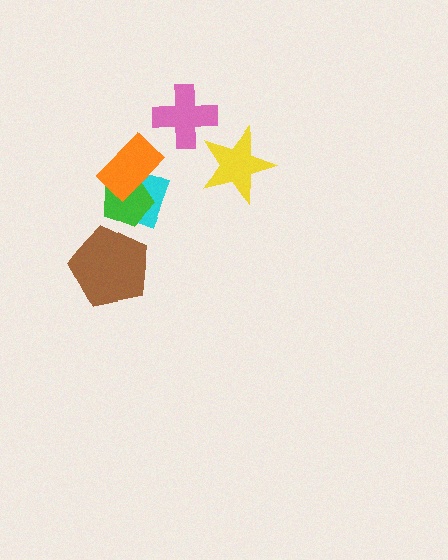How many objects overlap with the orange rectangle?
2 objects overlap with the orange rectangle.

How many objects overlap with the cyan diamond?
2 objects overlap with the cyan diamond.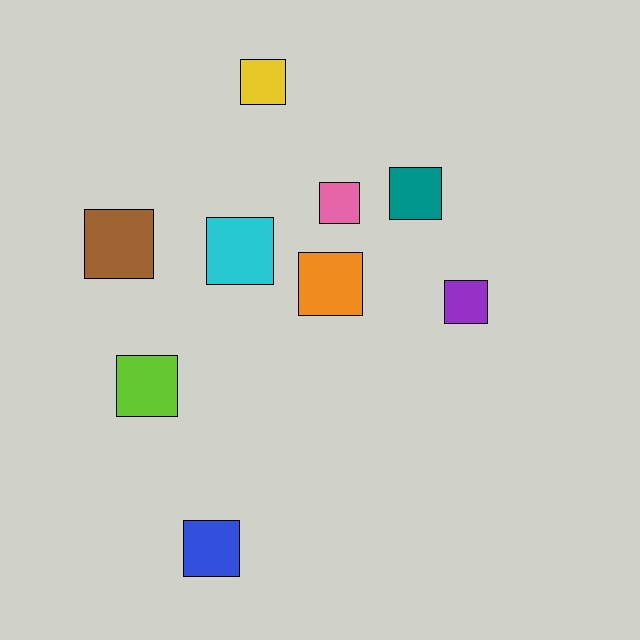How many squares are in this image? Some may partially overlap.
There are 9 squares.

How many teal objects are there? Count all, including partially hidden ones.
There is 1 teal object.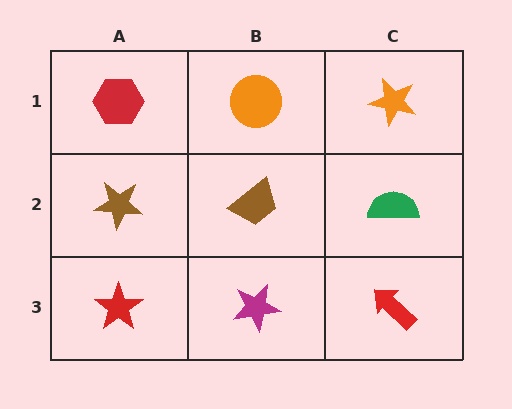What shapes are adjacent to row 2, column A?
A red hexagon (row 1, column A), a red star (row 3, column A), a brown trapezoid (row 2, column B).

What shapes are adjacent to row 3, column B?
A brown trapezoid (row 2, column B), a red star (row 3, column A), a red arrow (row 3, column C).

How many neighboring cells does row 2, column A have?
3.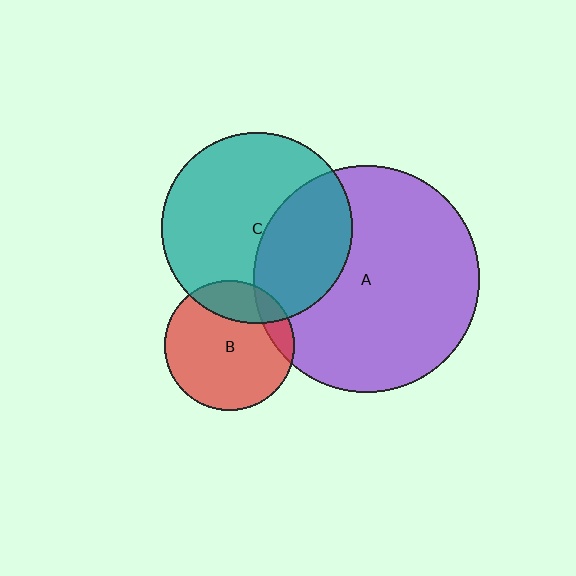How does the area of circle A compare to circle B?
Approximately 3.0 times.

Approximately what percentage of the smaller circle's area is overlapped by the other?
Approximately 35%.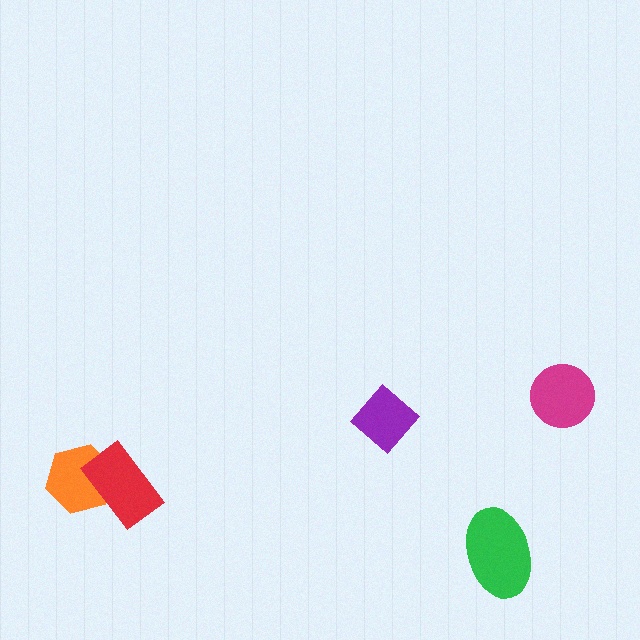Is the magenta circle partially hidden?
No, no other shape covers it.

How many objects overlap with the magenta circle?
0 objects overlap with the magenta circle.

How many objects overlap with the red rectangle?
1 object overlaps with the red rectangle.